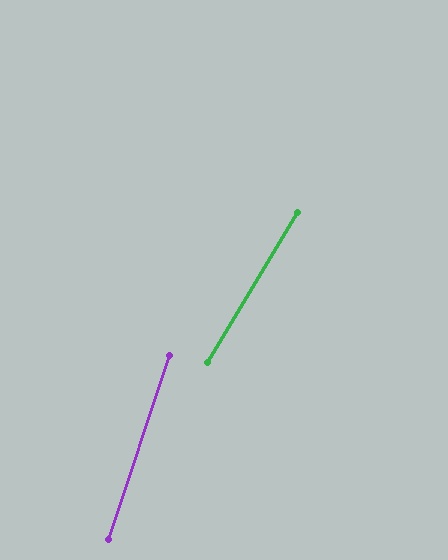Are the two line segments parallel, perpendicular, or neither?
Neither parallel nor perpendicular — they differ by about 13°.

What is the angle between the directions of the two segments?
Approximately 13 degrees.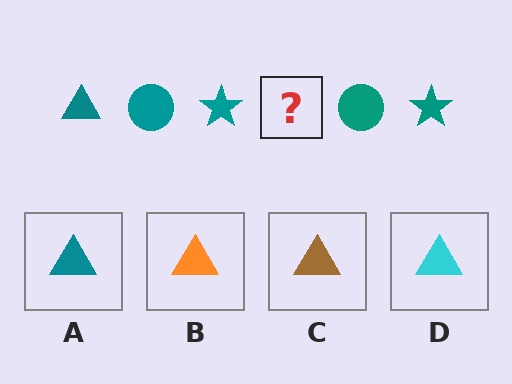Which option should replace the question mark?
Option A.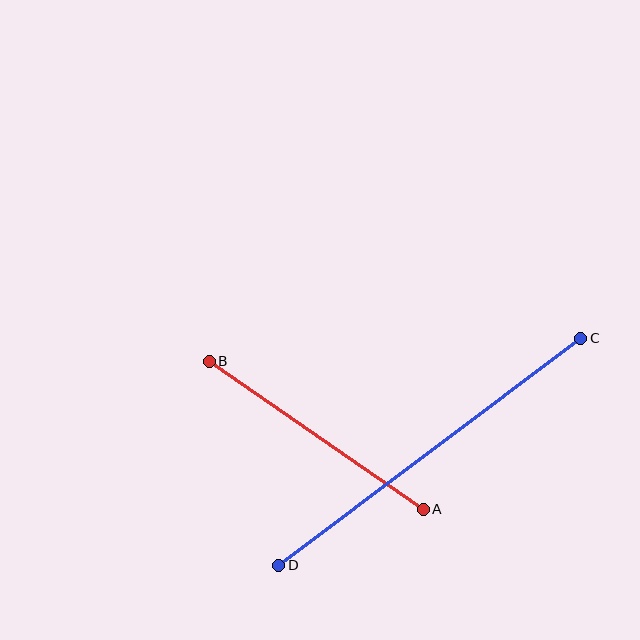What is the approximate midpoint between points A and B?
The midpoint is at approximately (316, 435) pixels.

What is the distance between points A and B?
The distance is approximately 260 pixels.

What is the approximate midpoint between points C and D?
The midpoint is at approximately (430, 452) pixels.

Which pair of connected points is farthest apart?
Points C and D are farthest apart.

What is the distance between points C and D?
The distance is approximately 378 pixels.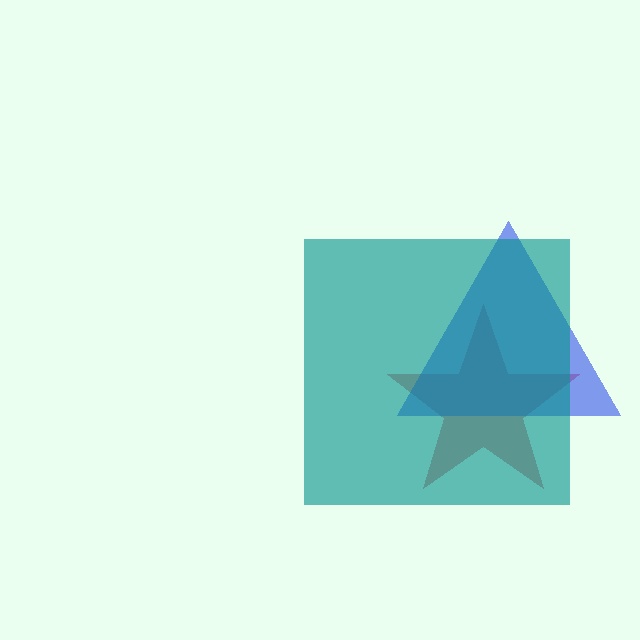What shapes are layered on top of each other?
The layered shapes are: a red star, a blue triangle, a teal square.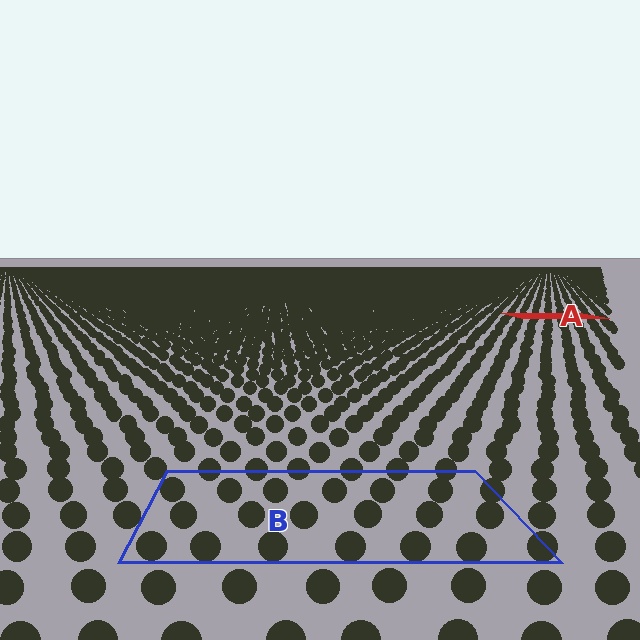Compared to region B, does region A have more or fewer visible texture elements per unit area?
Region A has more texture elements per unit area — they are packed more densely because it is farther away.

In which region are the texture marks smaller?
The texture marks are smaller in region A, because it is farther away.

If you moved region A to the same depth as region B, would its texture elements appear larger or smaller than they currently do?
They would appear larger. At a closer depth, the same texture elements are projected at a bigger on-screen size.